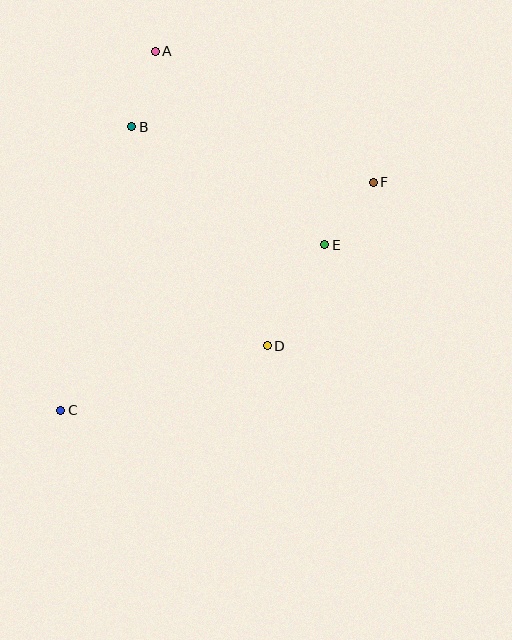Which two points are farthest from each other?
Points C and F are farthest from each other.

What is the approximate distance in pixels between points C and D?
The distance between C and D is approximately 216 pixels.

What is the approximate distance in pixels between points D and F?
The distance between D and F is approximately 194 pixels.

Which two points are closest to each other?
Points E and F are closest to each other.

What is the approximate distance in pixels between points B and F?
The distance between B and F is approximately 248 pixels.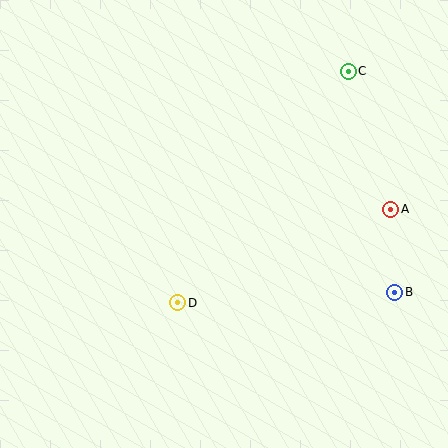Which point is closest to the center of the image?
Point D at (178, 303) is closest to the center.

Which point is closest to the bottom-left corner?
Point D is closest to the bottom-left corner.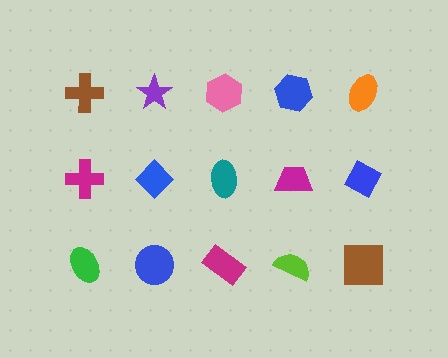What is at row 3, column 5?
A brown square.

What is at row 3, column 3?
A magenta rectangle.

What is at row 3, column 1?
A green ellipse.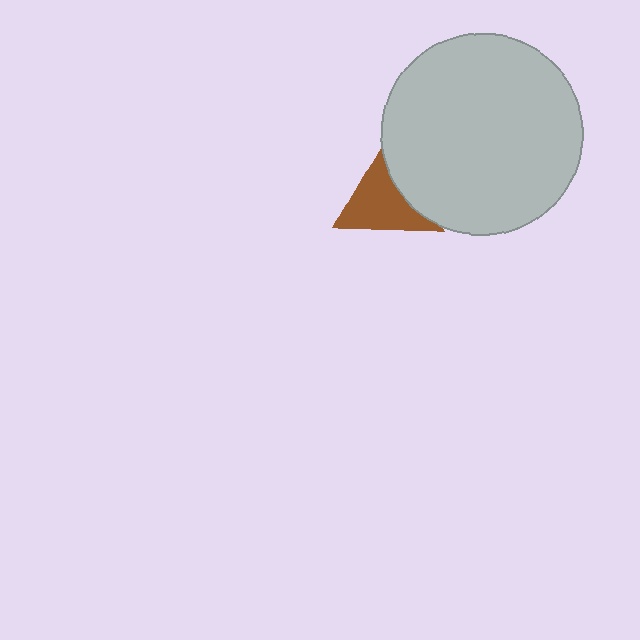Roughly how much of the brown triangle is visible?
Most of it is visible (roughly 68%).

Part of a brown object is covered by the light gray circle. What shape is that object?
It is a triangle.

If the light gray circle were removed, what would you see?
You would see the complete brown triangle.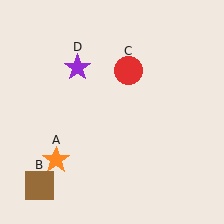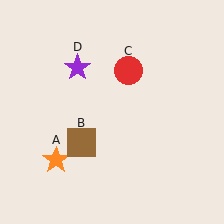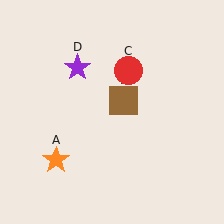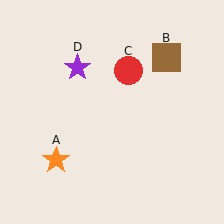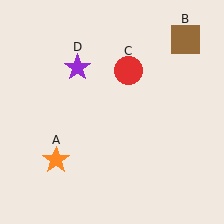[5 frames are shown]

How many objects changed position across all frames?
1 object changed position: brown square (object B).